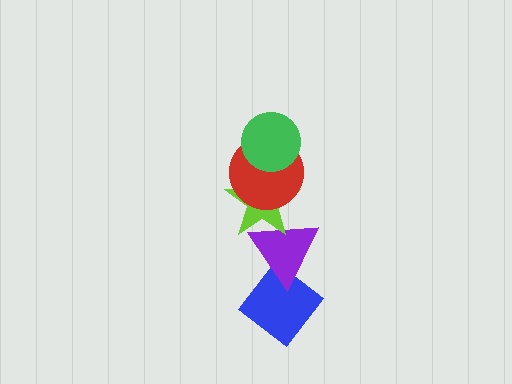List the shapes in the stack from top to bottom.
From top to bottom: the green circle, the red circle, the lime star, the purple triangle, the blue diamond.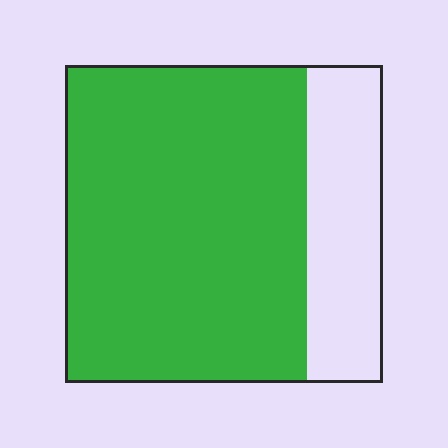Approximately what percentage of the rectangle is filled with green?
Approximately 75%.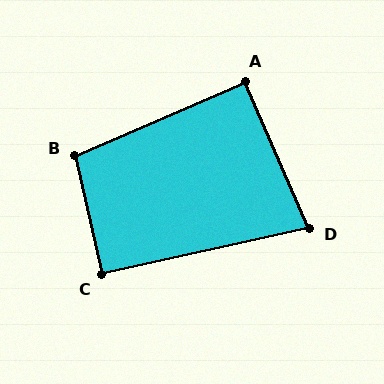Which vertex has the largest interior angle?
B, at approximately 101 degrees.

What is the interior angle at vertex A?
Approximately 90 degrees (approximately right).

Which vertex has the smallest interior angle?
D, at approximately 79 degrees.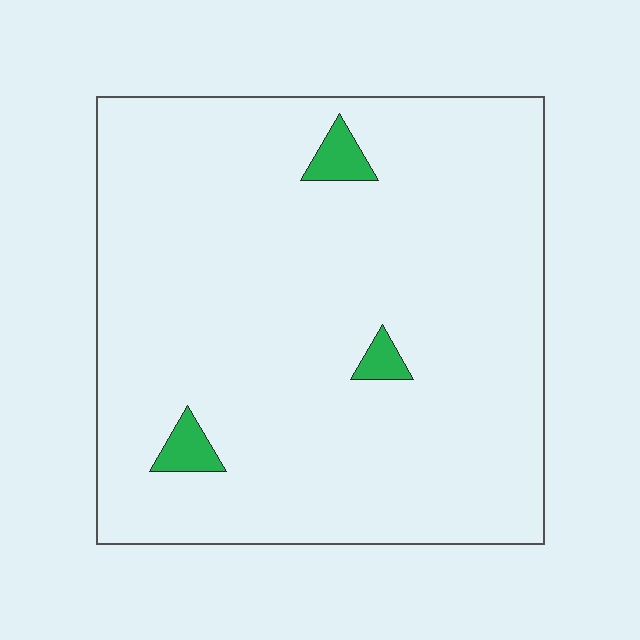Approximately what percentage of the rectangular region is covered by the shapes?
Approximately 5%.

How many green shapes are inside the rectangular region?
3.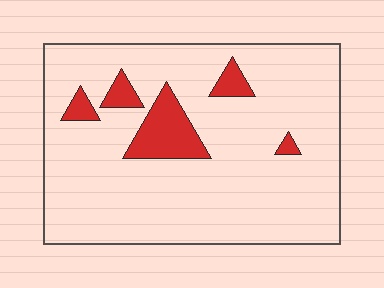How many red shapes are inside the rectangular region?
5.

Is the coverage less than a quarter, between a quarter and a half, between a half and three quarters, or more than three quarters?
Less than a quarter.